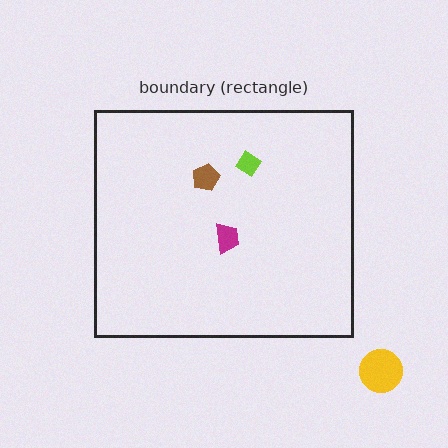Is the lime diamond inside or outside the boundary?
Inside.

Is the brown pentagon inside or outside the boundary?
Inside.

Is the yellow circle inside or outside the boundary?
Outside.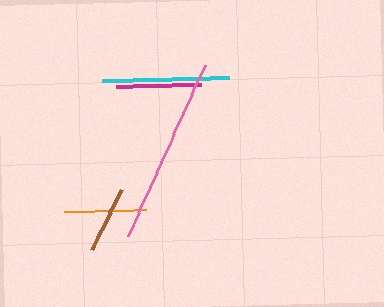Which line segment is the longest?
The pink line is the longest at approximately 187 pixels.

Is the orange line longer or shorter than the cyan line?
The cyan line is longer than the orange line.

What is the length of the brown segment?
The brown segment is approximately 67 pixels long.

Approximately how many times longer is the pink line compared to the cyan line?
The pink line is approximately 1.5 times the length of the cyan line.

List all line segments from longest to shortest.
From longest to shortest: pink, cyan, magenta, orange, brown.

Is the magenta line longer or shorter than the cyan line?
The cyan line is longer than the magenta line.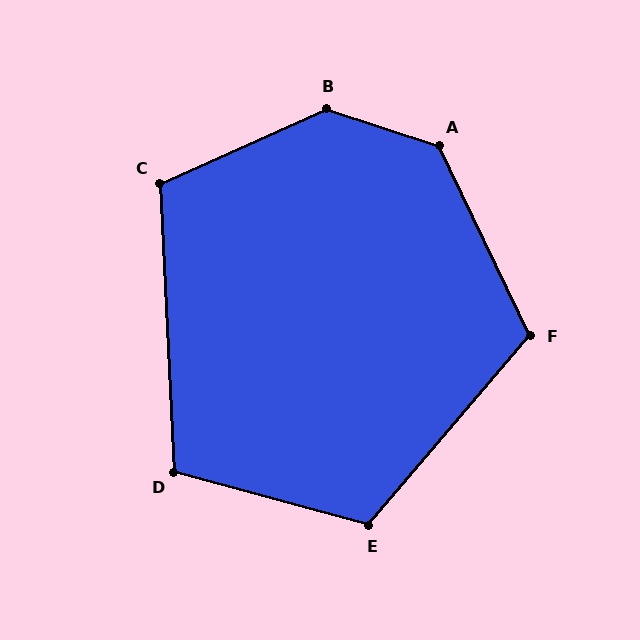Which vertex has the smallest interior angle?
D, at approximately 108 degrees.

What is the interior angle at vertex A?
Approximately 134 degrees (obtuse).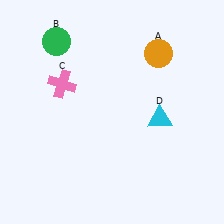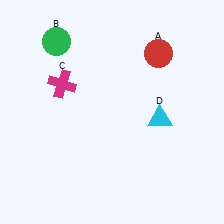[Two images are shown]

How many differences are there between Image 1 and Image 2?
There are 2 differences between the two images.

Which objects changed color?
A changed from orange to red. C changed from pink to magenta.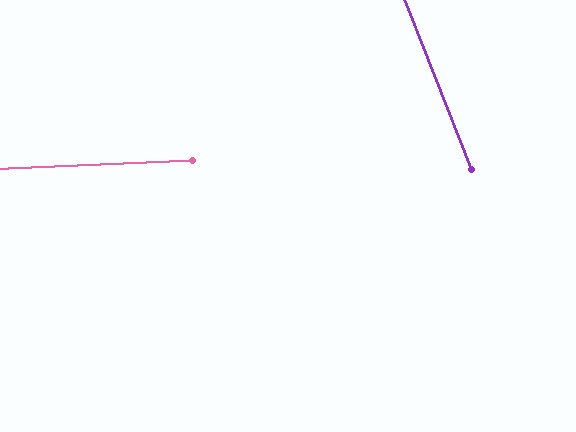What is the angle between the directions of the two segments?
Approximately 71 degrees.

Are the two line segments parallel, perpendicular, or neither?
Neither parallel nor perpendicular — they differ by about 71°.